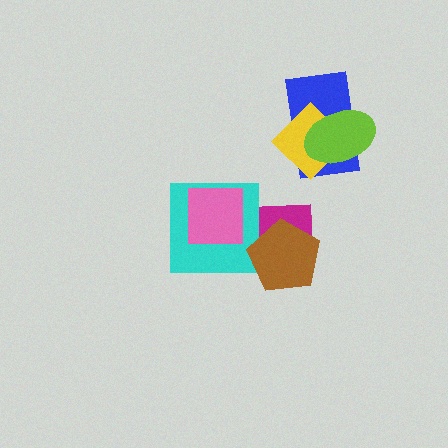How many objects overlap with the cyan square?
2 objects overlap with the cyan square.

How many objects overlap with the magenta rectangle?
2 objects overlap with the magenta rectangle.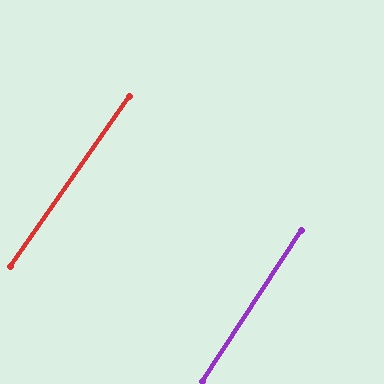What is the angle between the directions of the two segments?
Approximately 1 degree.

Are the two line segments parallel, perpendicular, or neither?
Parallel — their directions differ by only 1.5°.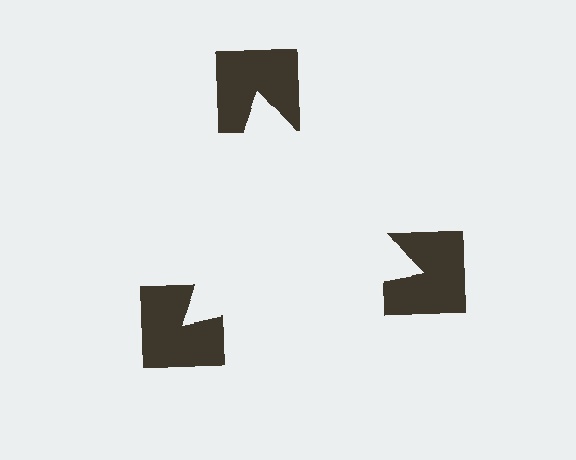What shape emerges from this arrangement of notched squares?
An illusory triangle — its edges are inferred from the aligned wedge cuts in the notched squares, not physically drawn.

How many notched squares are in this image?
There are 3 — one at each vertex of the illusory triangle.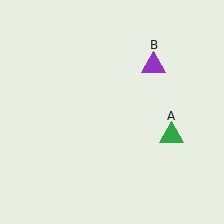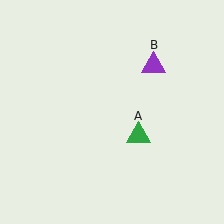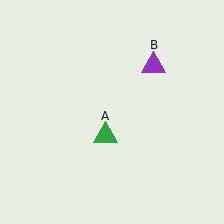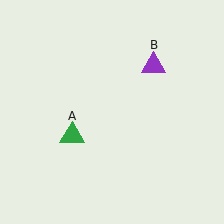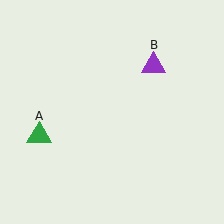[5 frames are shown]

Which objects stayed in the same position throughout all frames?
Purple triangle (object B) remained stationary.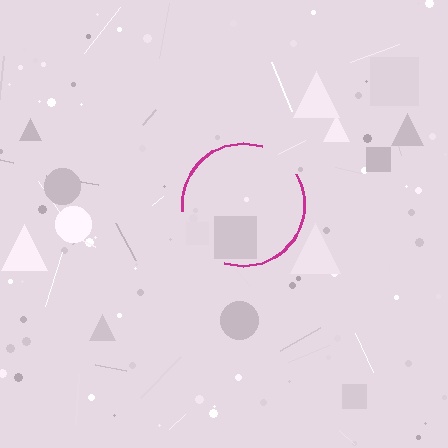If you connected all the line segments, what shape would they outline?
They would outline a circle.